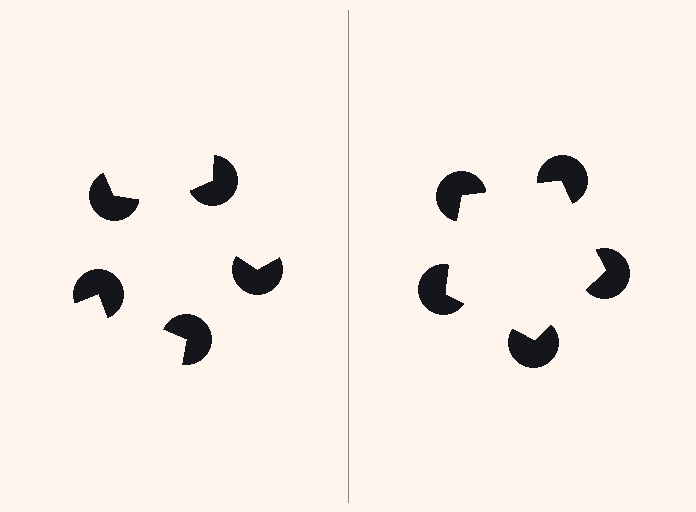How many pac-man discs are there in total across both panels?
10 — 5 on each side.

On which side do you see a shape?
An illusory pentagon appears on the right side. On the left side the wedge cuts are rotated, so no coherent shape forms.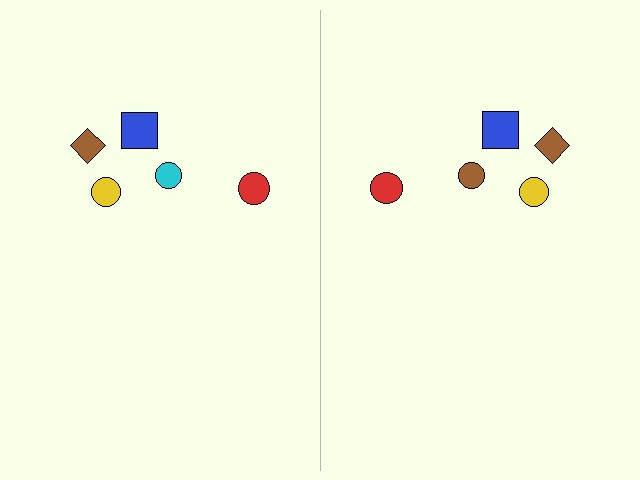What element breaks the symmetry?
The brown circle on the right side breaks the symmetry — its mirror counterpart is cyan.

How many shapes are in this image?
There are 10 shapes in this image.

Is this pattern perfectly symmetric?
No, the pattern is not perfectly symmetric. The brown circle on the right side breaks the symmetry — its mirror counterpart is cyan.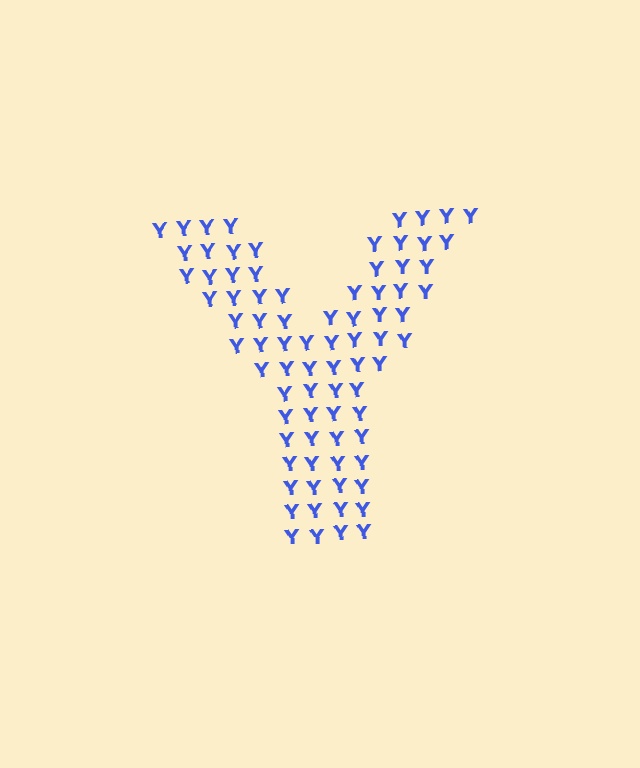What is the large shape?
The large shape is the letter Y.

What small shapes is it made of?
It is made of small letter Y's.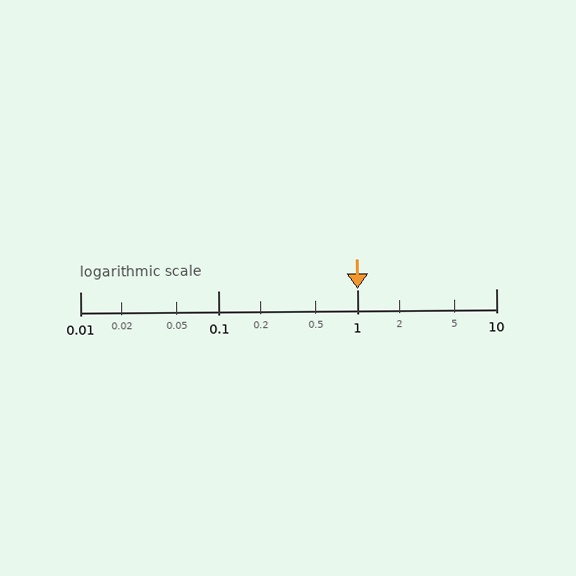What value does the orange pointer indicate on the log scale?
The pointer indicates approximately 1.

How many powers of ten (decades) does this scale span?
The scale spans 3 decades, from 0.01 to 10.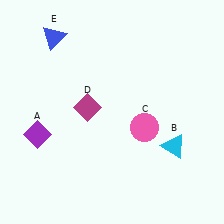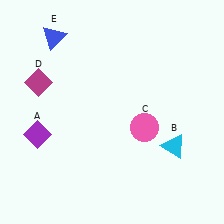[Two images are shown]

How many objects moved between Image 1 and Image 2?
1 object moved between the two images.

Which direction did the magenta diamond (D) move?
The magenta diamond (D) moved left.